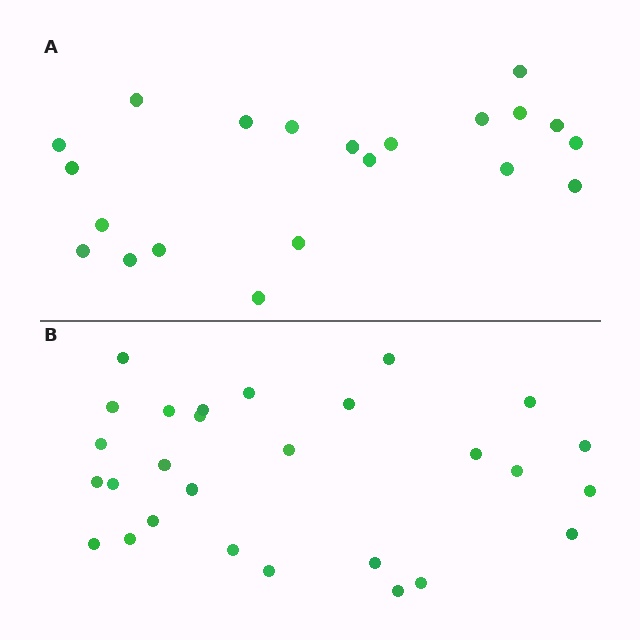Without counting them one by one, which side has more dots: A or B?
Region B (the bottom region) has more dots.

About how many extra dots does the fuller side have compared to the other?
Region B has roughly 8 or so more dots than region A.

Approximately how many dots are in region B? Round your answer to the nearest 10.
About 30 dots. (The exact count is 28, which rounds to 30.)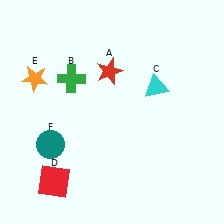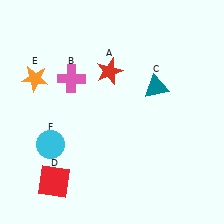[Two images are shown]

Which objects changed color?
B changed from green to pink. C changed from cyan to teal. F changed from teal to cyan.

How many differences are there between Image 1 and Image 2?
There are 3 differences between the two images.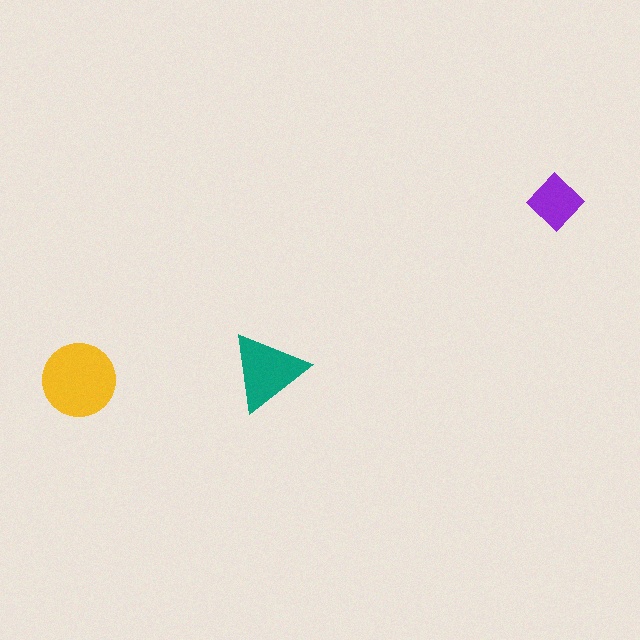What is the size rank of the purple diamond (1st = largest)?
3rd.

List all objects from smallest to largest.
The purple diamond, the teal triangle, the yellow circle.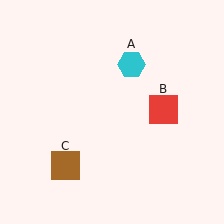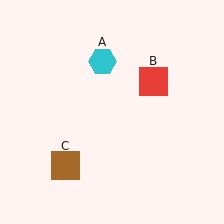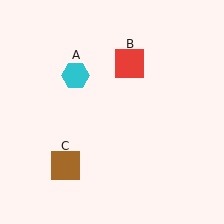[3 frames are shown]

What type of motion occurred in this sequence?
The cyan hexagon (object A), red square (object B) rotated counterclockwise around the center of the scene.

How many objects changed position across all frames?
2 objects changed position: cyan hexagon (object A), red square (object B).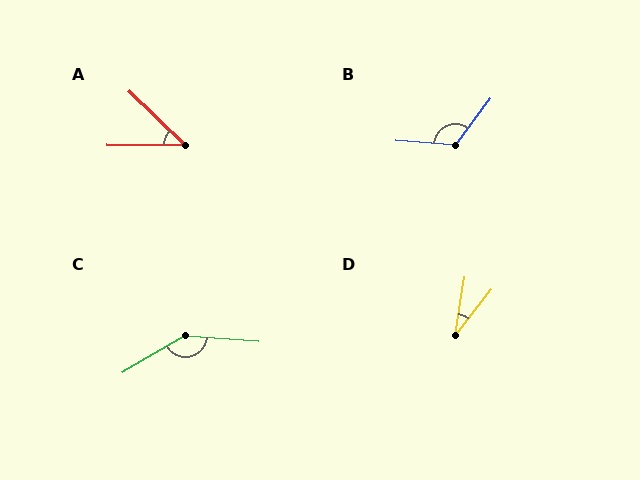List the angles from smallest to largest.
D (29°), A (43°), B (122°), C (145°).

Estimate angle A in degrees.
Approximately 43 degrees.